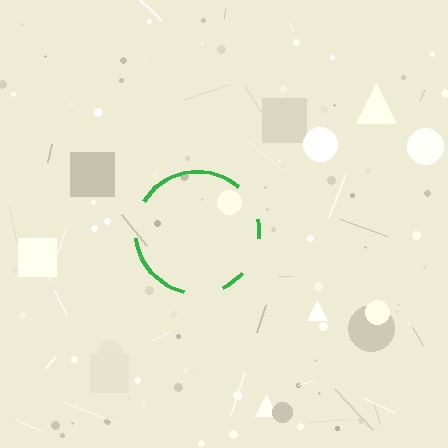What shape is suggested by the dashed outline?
The dashed outline suggests a circle.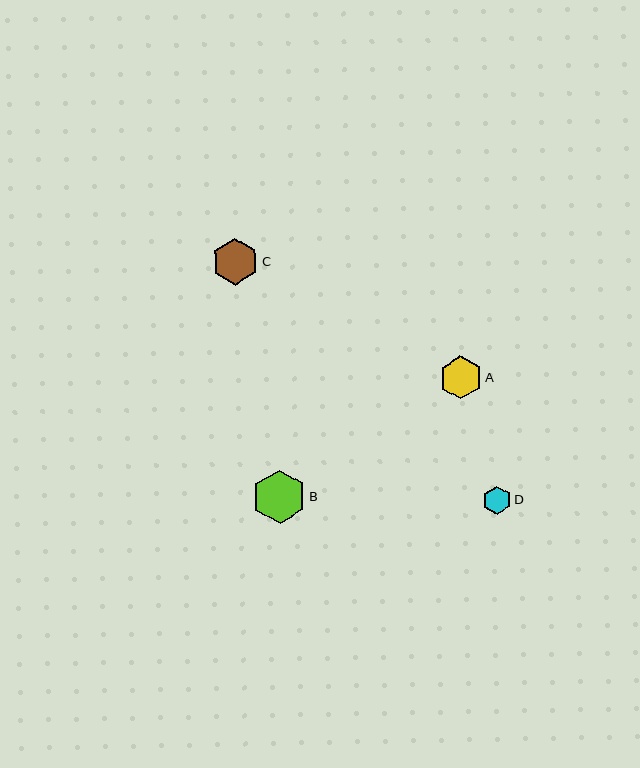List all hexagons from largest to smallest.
From largest to smallest: B, C, A, D.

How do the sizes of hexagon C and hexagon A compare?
Hexagon C and hexagon A are approximately the same size.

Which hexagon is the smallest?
Hexagon D is the smallest with a size of approximately 28 pixels.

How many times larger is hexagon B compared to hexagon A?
Hexagon B is approximately 1.2 times the size of hexagon A.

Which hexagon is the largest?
Hexagon B is the largest with a size of approximately 53 pixels.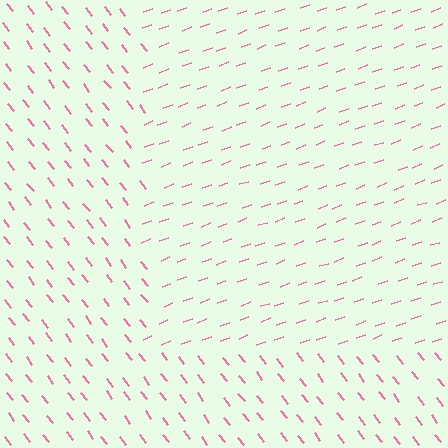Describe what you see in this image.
The image is filled with small pink line segments. A rectangle region in the image has lines oriented differently from the surrounding lines, creating a visible texture boundary.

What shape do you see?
I see a rectangle.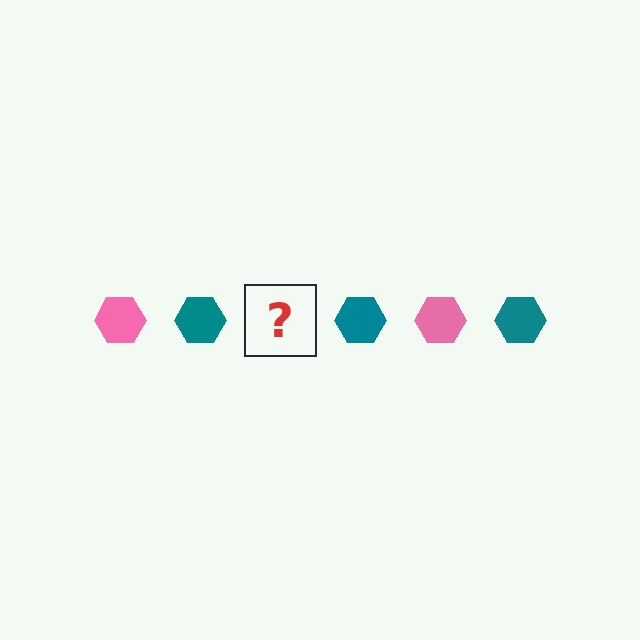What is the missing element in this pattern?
The missing element is a pink hexagon.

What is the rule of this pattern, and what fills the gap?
The rule is that the pattern cycles through pink, teal hexagons. The gap should be filled with a pink hexagon.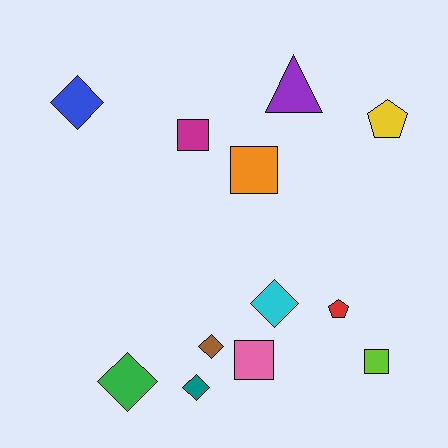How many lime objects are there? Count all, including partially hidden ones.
There is 1 lime object.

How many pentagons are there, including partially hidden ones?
There are 2 pentagons.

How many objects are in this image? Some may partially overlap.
There are 12 objects.